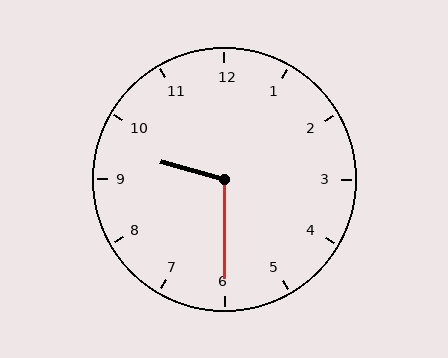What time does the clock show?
9:30.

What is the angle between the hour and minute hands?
Approximately 105 degrees.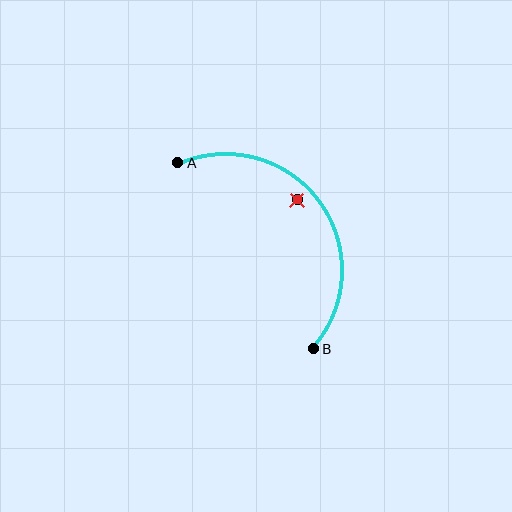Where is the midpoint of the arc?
The arc midpoint is the point on the curve farthest from the straight line joining A and B. It sits above and to the right of that line.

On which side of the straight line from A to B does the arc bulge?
The arc bulges above and to the right of the straight line connecting A and B.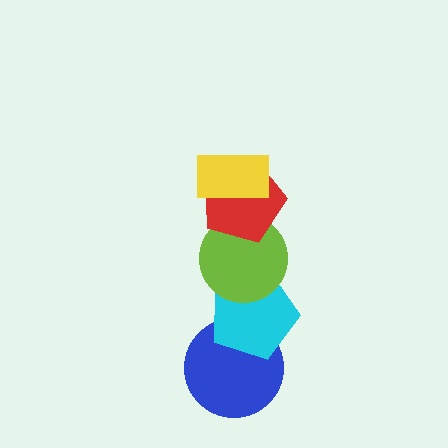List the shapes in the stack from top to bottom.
From top to bottom: the yellow rectangle, the red pentagon, the lime circle, the cyan pentagon, the blue circle.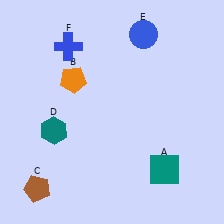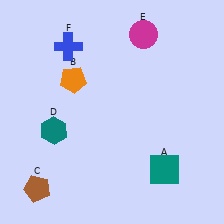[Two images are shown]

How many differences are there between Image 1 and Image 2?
There is 1 difference between the two images.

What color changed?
The circle (E) changed from blue in Image 1 to magenta in Image 2.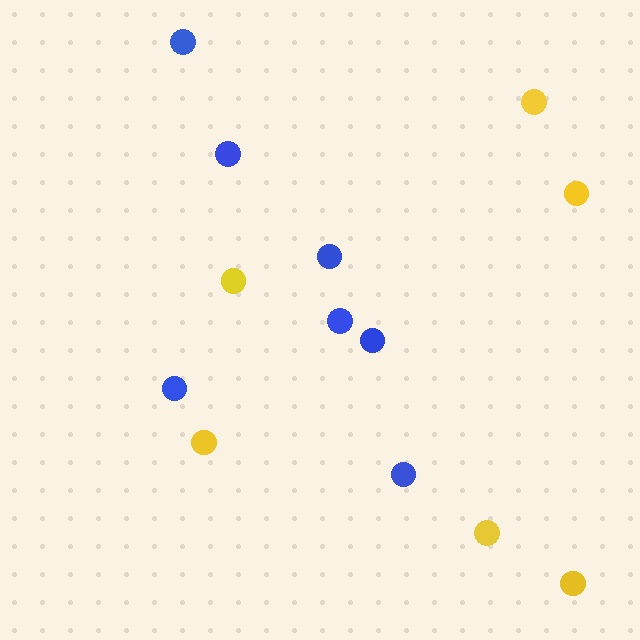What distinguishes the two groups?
There are 2 groups: one group of yellow circles (6) and one group of blue circles (7).